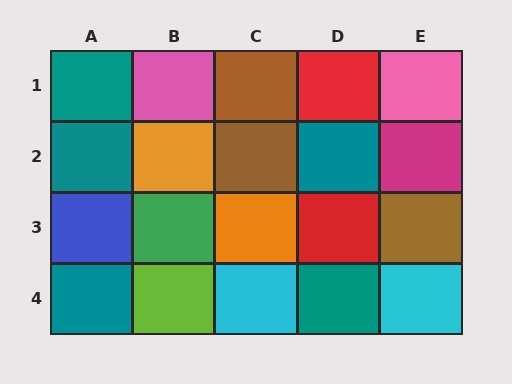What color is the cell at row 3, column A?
Blue.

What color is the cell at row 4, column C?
Cyan.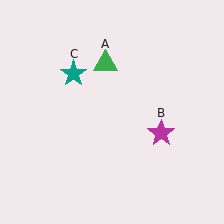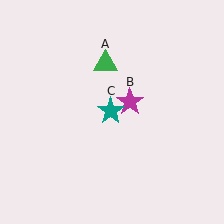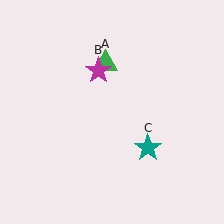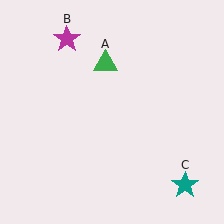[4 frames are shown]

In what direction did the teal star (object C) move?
The teal star (object C) moved down and to the right.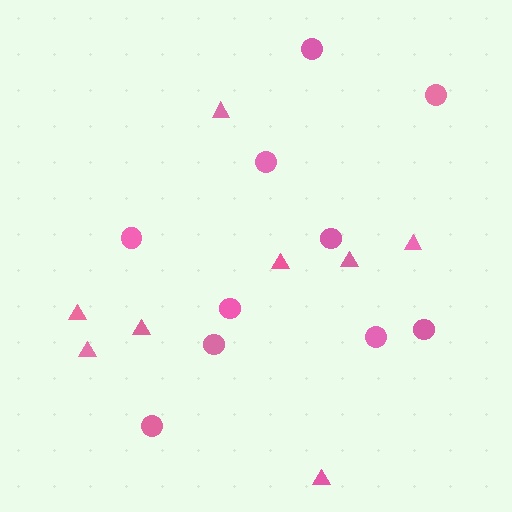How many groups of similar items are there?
There are 2 groups: one group of circles (10) and one group of triangles (8).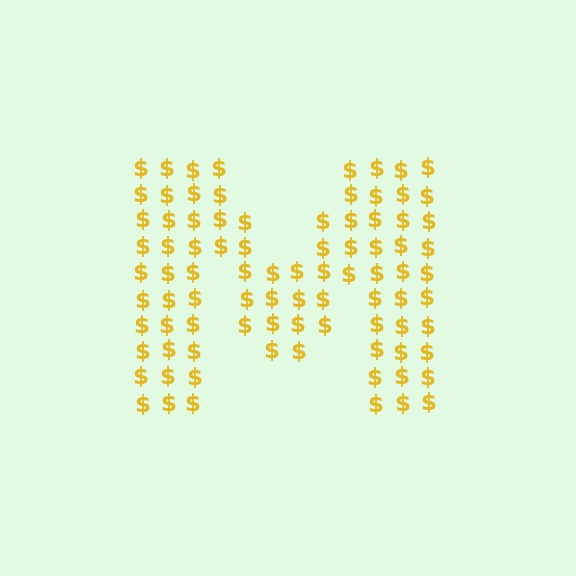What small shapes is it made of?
It is made of small dollar signs.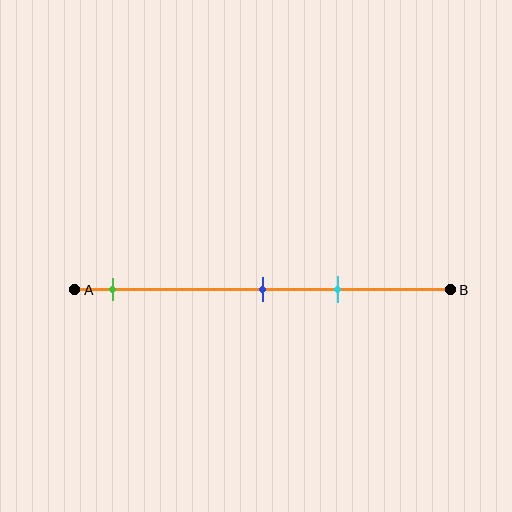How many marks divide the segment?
There are 3 marks dividing the segment.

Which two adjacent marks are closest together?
The blue and cyan marks are the closest adjacent pair.